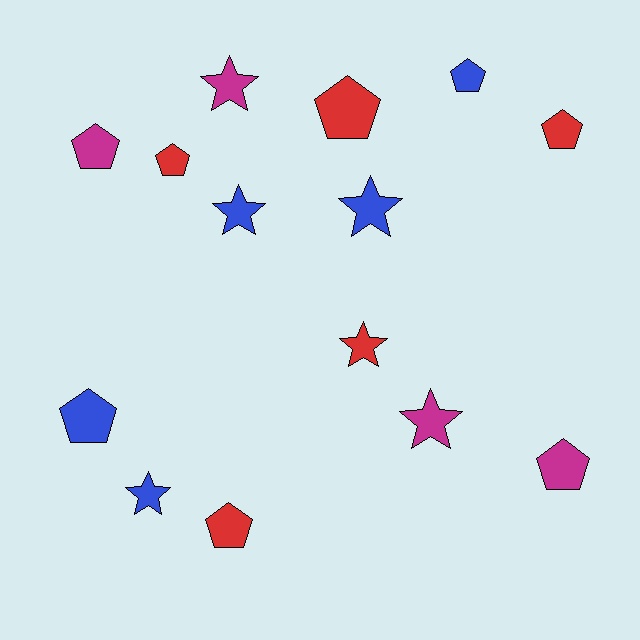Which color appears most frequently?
Blue, with 5 objects.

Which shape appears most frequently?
Pentagon, with 8 objects.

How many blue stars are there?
There are 3 blue stars.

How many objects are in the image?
There are 14 objects.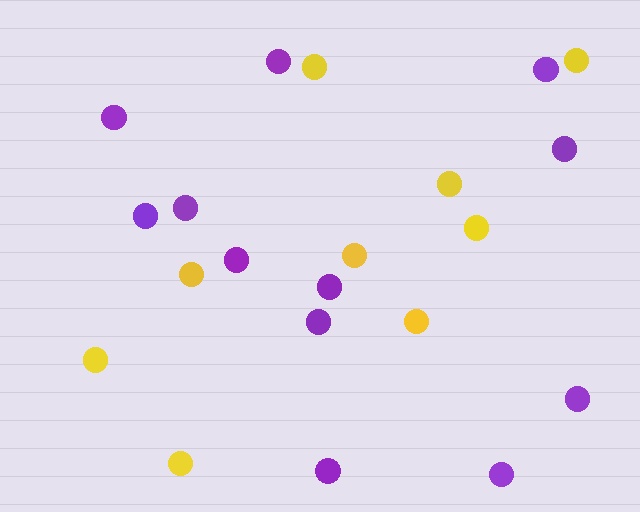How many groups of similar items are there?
There are 2 groups: one group of purple circles (12) and one group of yellow circles (9).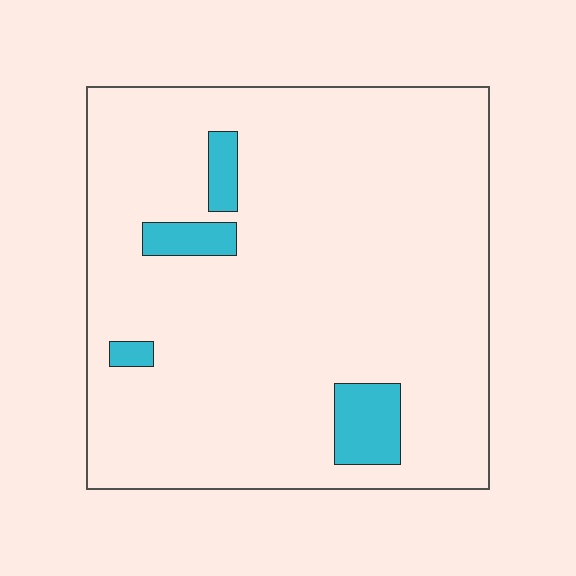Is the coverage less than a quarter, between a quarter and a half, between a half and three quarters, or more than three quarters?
Less than a quarter.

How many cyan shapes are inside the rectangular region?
4.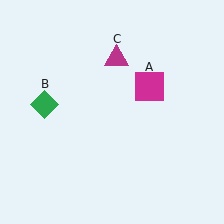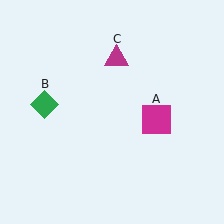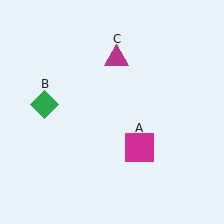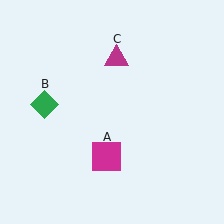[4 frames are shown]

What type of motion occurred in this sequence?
The magenta square (object A) rotated clockwise around the center of the scene.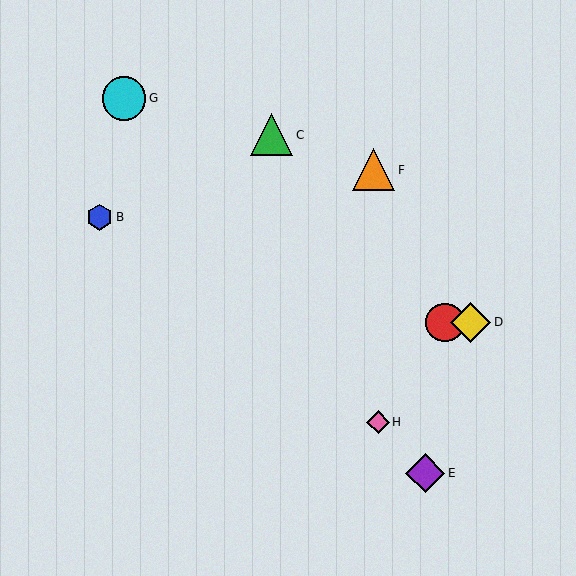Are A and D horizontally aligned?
Yes, both are at y≈322.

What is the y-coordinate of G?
Object G is at y≈98.